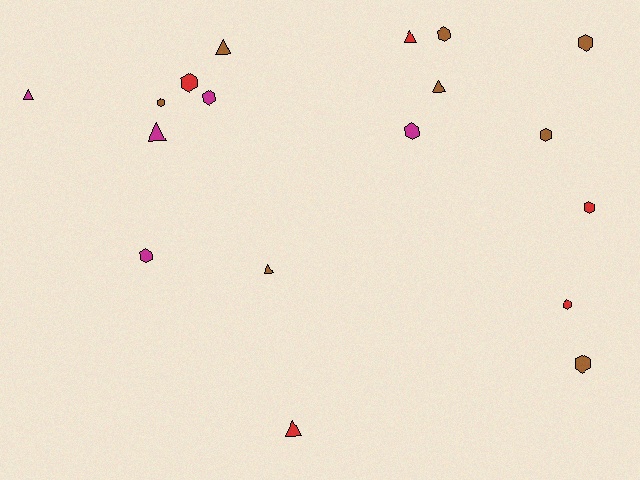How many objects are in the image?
There are 18 objects.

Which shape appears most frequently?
Hexagon, with 11 objects.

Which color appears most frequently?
Brown, with 8 objects.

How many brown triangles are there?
There are 3 brown triangles.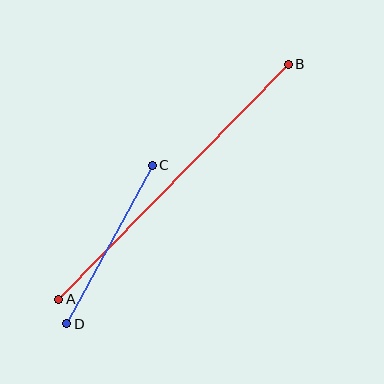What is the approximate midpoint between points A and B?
The midpoint is at approximately (173, 182) pixels.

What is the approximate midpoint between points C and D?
The midpoint is at approximately (109, 245) pixels.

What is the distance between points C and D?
The distance is approximately 180 pixels.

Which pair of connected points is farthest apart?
Points A and B are farthest apart.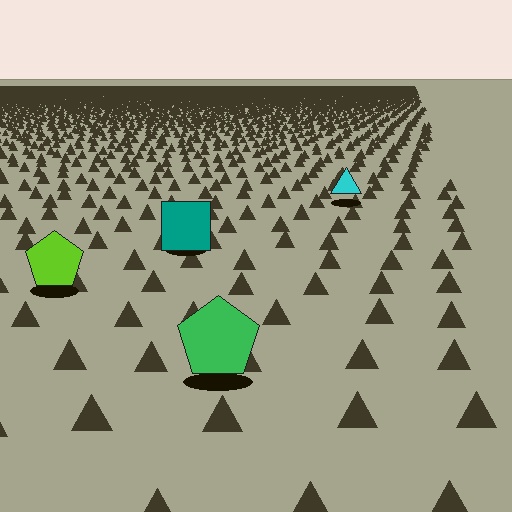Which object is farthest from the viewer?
The cyan triangle is farthest from the viewer. It appears smaller and the ground texture around it is denser.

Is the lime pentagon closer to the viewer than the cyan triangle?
Yes. The lime pentagon is closer — you can tell from the texture gradient: the ground texture is coarser near it.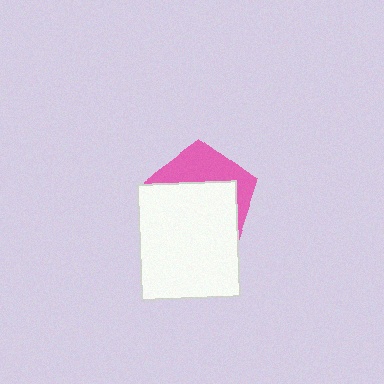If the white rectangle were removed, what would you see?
You would see the complete pink pentagon.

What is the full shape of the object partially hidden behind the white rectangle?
The partially hidden object is a pink pentagon.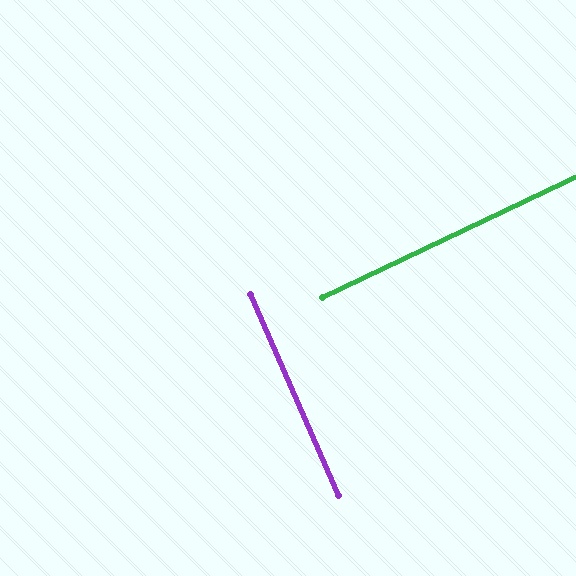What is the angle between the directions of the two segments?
Approximately 88 degrees.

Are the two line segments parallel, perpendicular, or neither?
Perpendicular — they meet at approximately 88°.